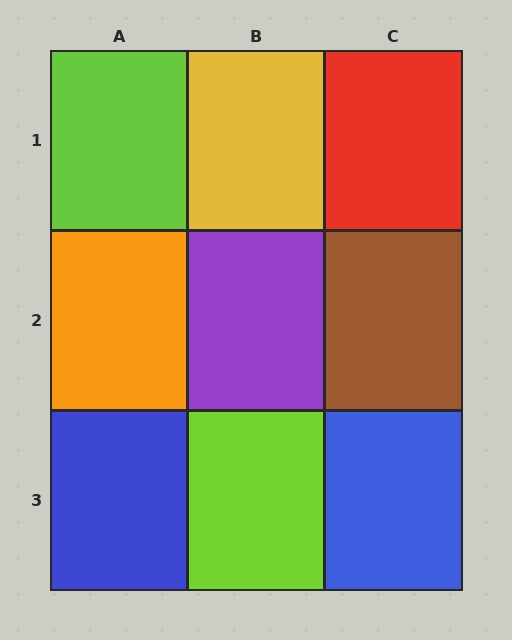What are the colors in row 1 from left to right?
Lime, yellow, red.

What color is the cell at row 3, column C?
Blue.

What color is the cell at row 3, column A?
Blue.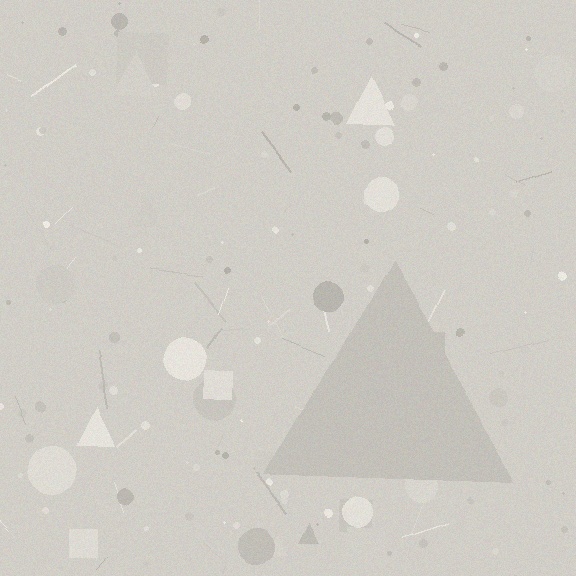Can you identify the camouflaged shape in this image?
The camouflaged shape is a triangle.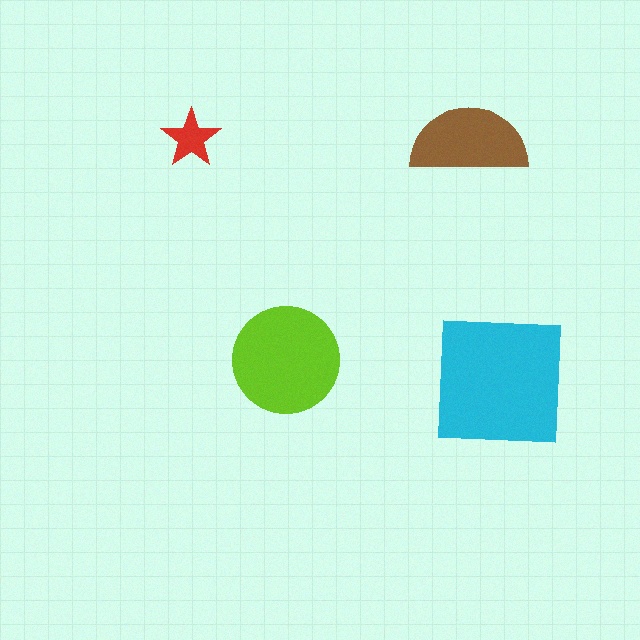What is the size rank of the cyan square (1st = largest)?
1st.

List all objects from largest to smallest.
The cyan square, the lime circle, the brown semicircle, the red star.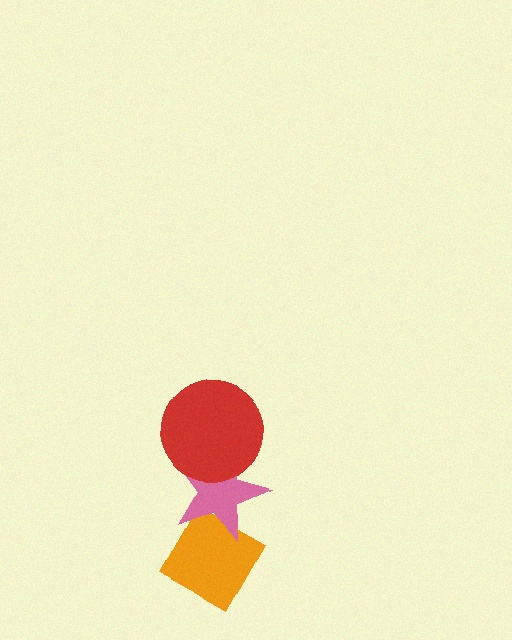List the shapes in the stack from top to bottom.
From top to bottom: the red circle, the pink star, the orange diamond.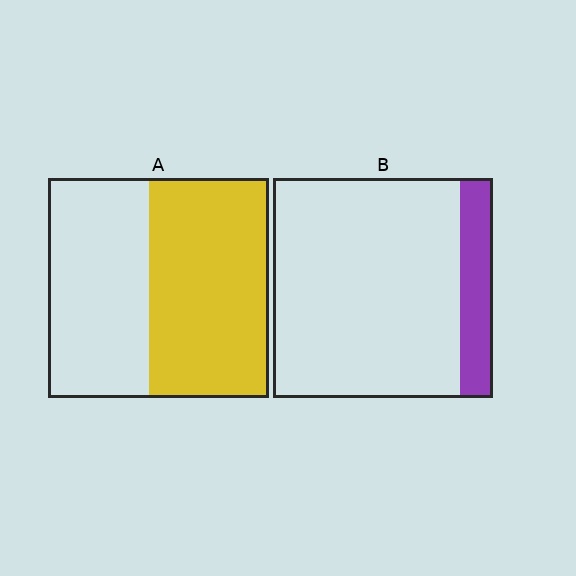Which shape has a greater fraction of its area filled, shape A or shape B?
Shape A.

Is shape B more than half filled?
No.